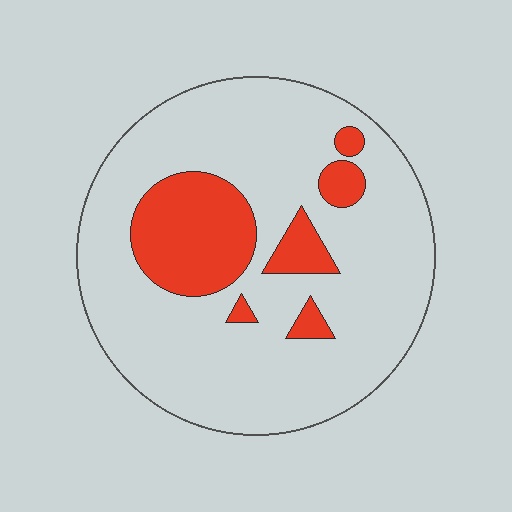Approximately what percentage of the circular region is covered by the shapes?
Approximately 20%.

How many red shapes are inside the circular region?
6.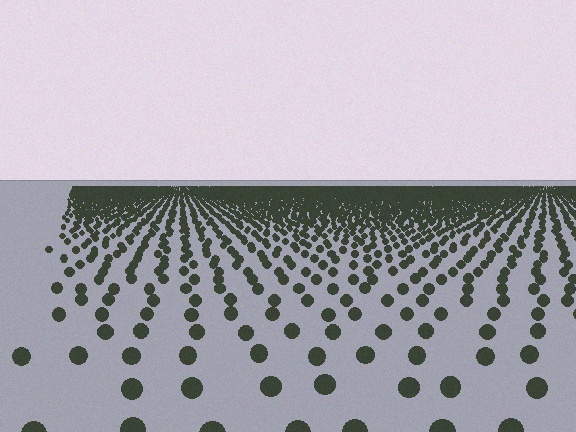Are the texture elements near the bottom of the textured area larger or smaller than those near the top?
Larger. Near the bottom, elements are closer to the viewer and appear at a bigger on-screen size.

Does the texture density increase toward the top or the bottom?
Density increases toward the top.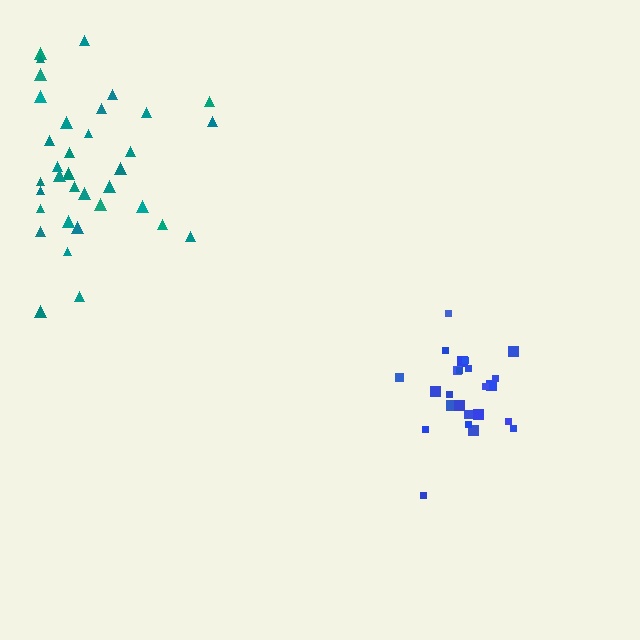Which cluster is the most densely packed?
Blue.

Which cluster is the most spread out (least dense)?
Teal.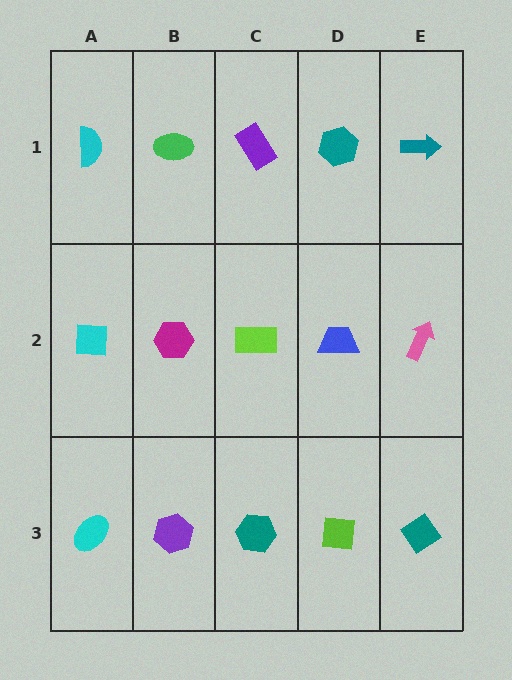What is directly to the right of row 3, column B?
A teal hexagon.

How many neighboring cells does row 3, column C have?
3.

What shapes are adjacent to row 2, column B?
A green ellipse (row 1, column B), a purple hexagon (row 3, column B), a cyan square (row 2, column A), a lime rectangle (row 2, column C).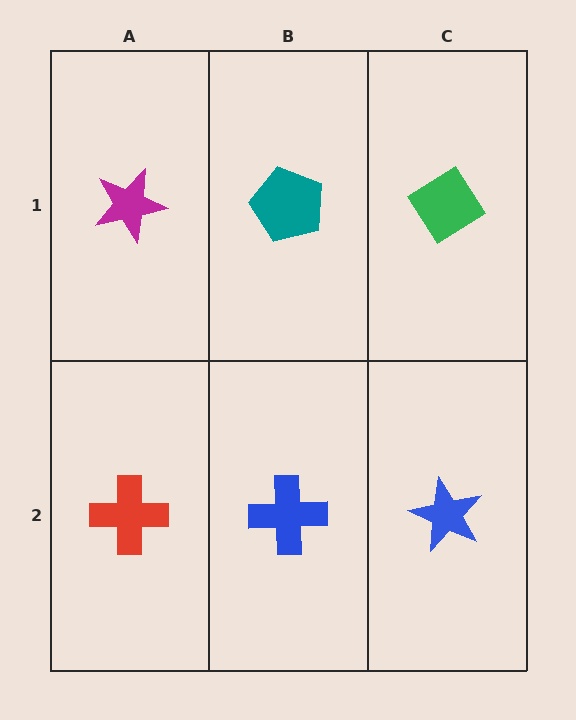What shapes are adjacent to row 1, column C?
A blue star (row 2, column C), a teal pentagon (row 1, column B).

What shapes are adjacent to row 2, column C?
A green diamond (row 1, column C), a blue cross (row 2, column B).